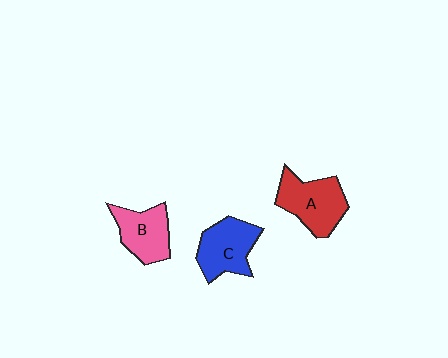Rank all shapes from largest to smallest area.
From largest to smallest: A (red), C (blue), B (pink).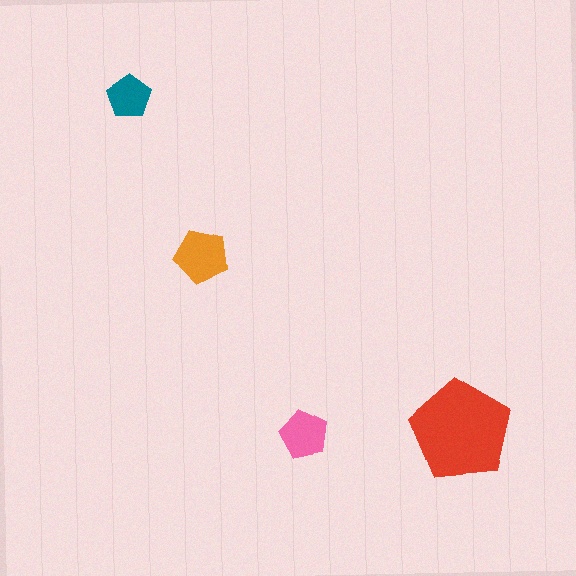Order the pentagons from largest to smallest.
the red one, the orange one, the pink one, the teal one.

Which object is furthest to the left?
The teal pentagon is leftmost.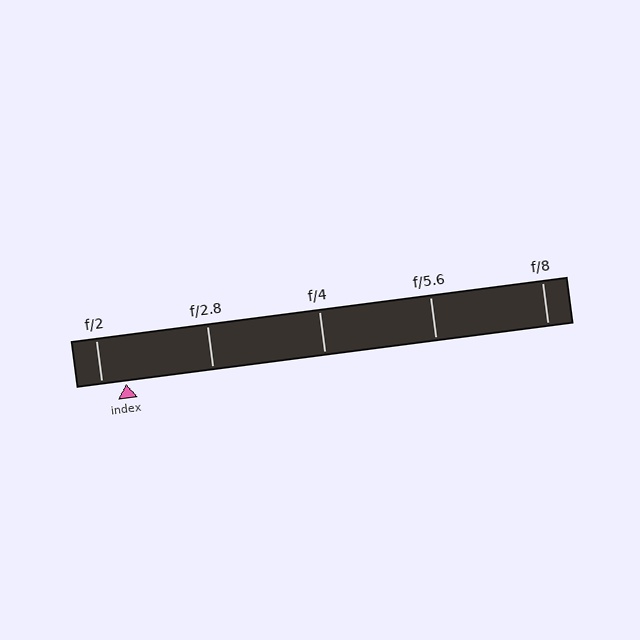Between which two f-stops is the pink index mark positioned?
The index mark is between f/2 and f/2.8.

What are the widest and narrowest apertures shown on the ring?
The widest aperture shown is f/2 and the narrowest is f/8.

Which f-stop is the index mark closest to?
The index mark is closest to f/2.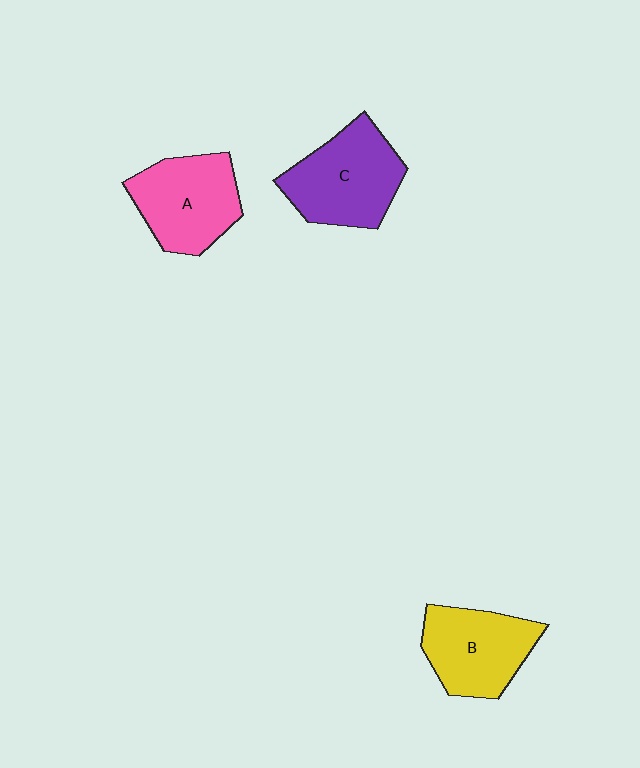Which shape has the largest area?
Shape C (purple).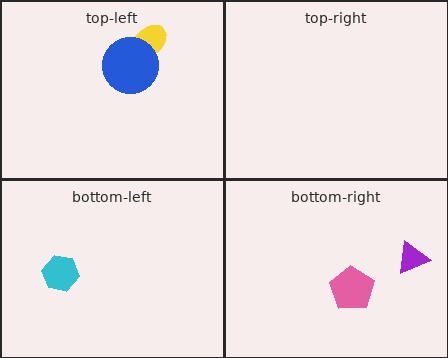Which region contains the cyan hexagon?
The bottom-left region.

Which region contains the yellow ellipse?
The top-left region.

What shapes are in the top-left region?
The yellow ellipse, the blue circle.